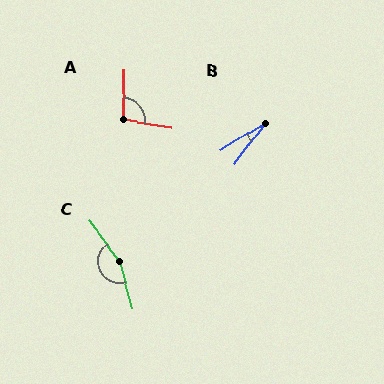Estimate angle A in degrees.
Approximately 99 degrees.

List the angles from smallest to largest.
B (21°), A (99°), C (158°).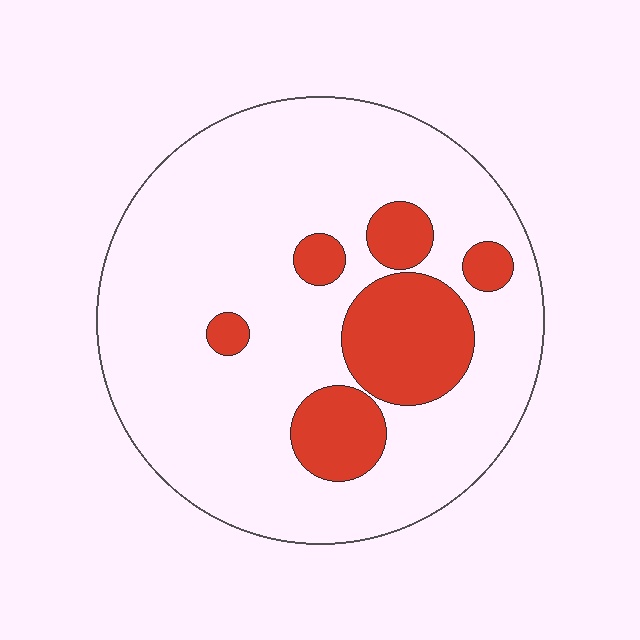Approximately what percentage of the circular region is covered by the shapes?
Approximately 20%.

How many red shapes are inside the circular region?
6.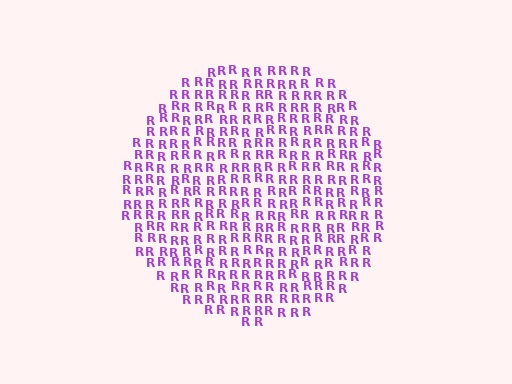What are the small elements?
The small elements are letter R's.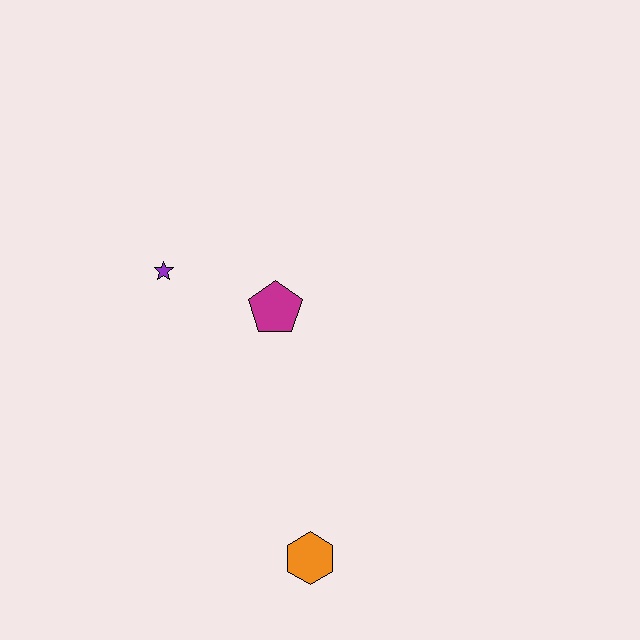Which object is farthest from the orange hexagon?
The purple star is farthest from the orange hexagon.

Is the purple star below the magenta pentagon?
No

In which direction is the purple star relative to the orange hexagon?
The purple star is above the orange hexagon.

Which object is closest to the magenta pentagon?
The purple star is closest to the magenta pentagon.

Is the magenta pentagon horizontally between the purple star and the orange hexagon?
Yes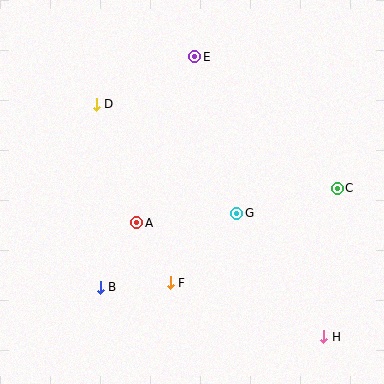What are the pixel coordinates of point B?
Point B is at (100, 287).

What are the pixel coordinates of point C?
Point C is at (337, 188).